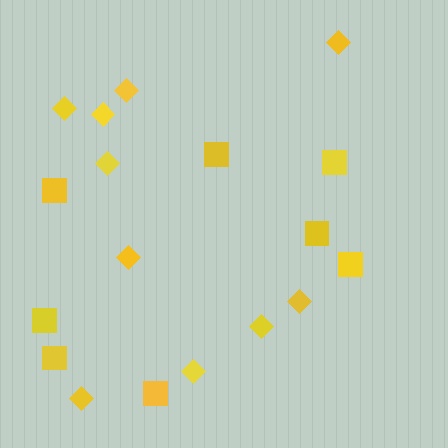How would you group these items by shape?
There are 2 groups: one group of squares (8) and one group of diamonds (10).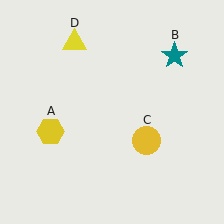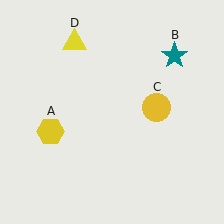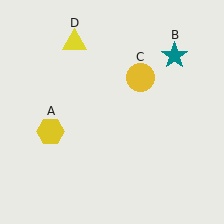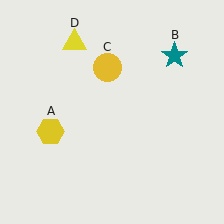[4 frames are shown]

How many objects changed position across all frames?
1 object changed position: yellow circle (object C).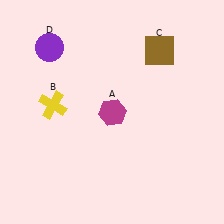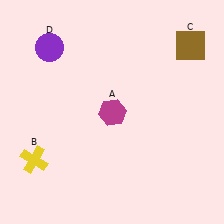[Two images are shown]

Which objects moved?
The objects that moved are: the yellow cross (B), the brown square (C).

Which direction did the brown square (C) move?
The brown square (C) moved right.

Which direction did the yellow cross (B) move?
The yellow cross (B) moved down.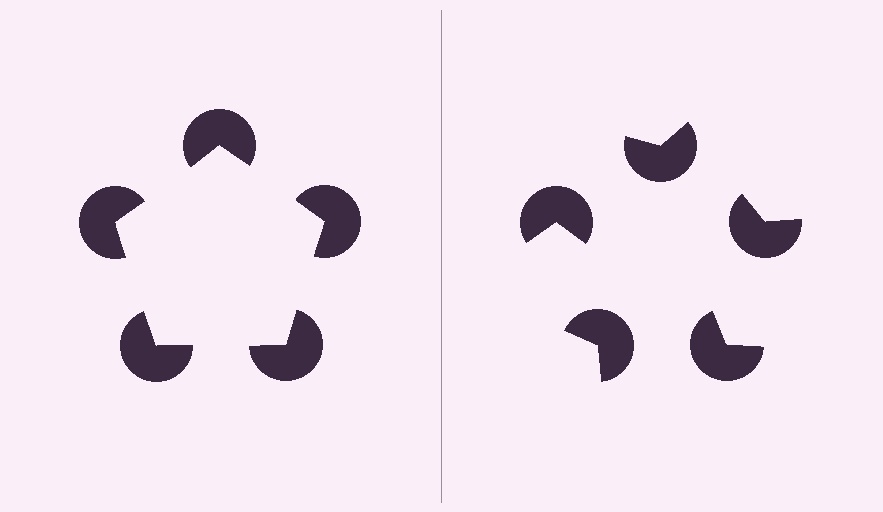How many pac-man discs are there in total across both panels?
10 — 5 on each side.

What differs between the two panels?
The pac-man discs are positioned identically on both sides; only the wedge orientations differ. On the left they align to a pentagon; on the right they are misaligned.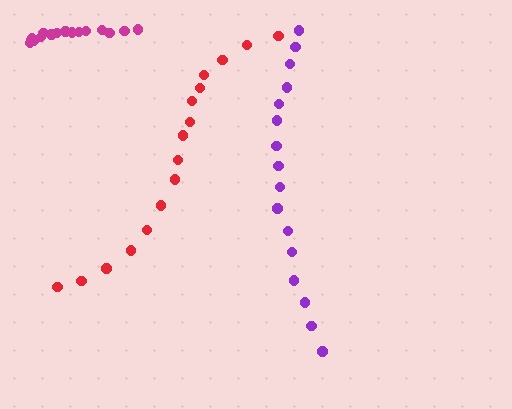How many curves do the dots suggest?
There are 3 distinct paths.